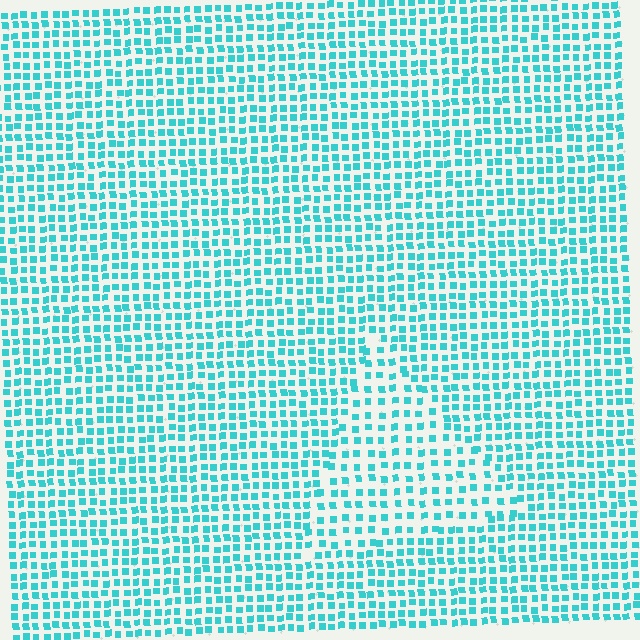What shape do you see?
I see a triangle.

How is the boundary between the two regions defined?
The boundary is defined by a change in element density (approximately 1.6x ratio). All elements are the same color, size, and shape.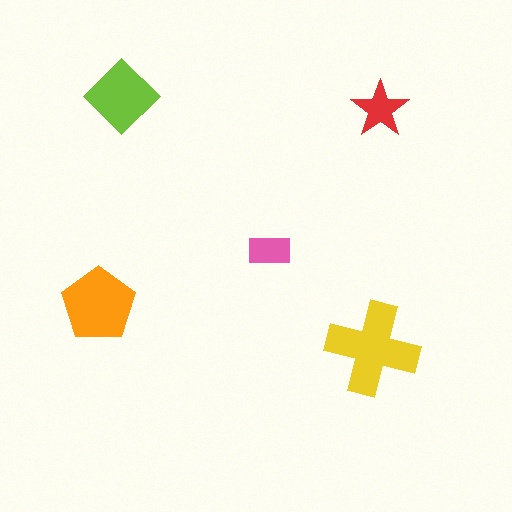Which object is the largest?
The yellow cross.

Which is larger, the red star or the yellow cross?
The yellow cross.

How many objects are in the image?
There are 5 objects in the image.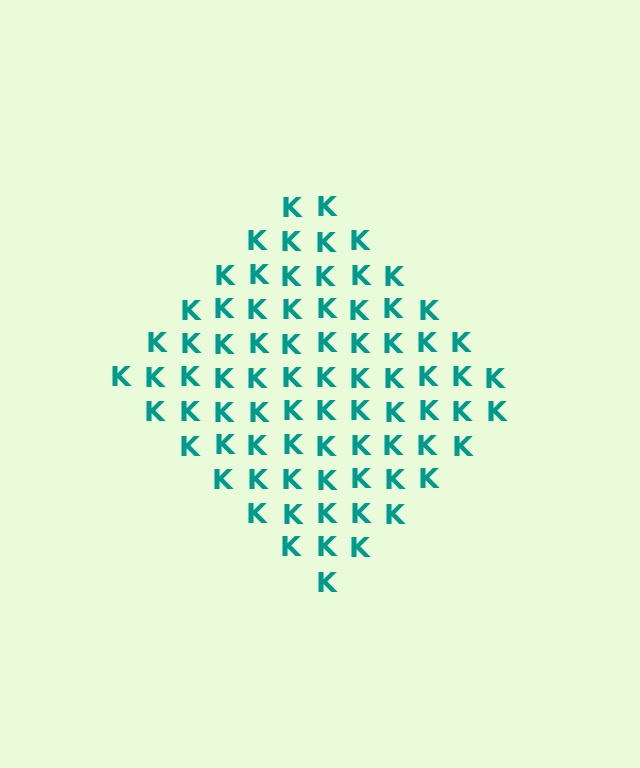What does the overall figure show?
The overall figure shows a diamond.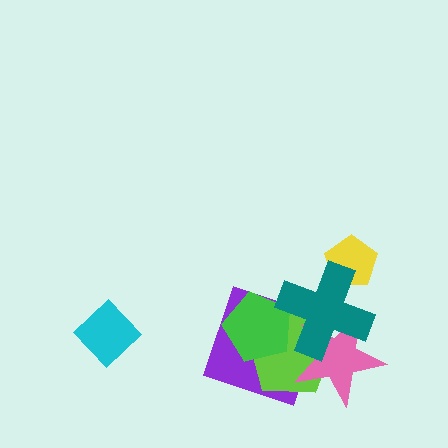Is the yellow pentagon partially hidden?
Yes, it is partially covered by another shape.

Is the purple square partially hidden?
Yes, it is partially covered by another shape.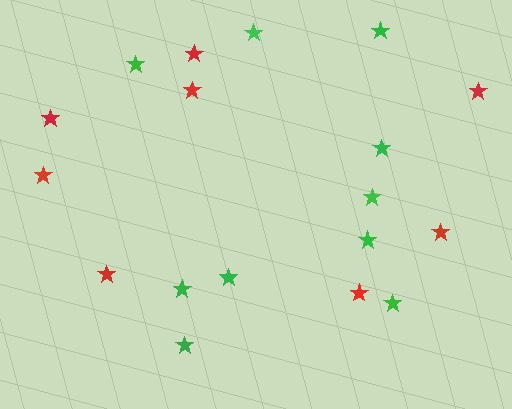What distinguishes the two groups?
There are 2 groups: one group of green stars (10) and one group of red stars (8).